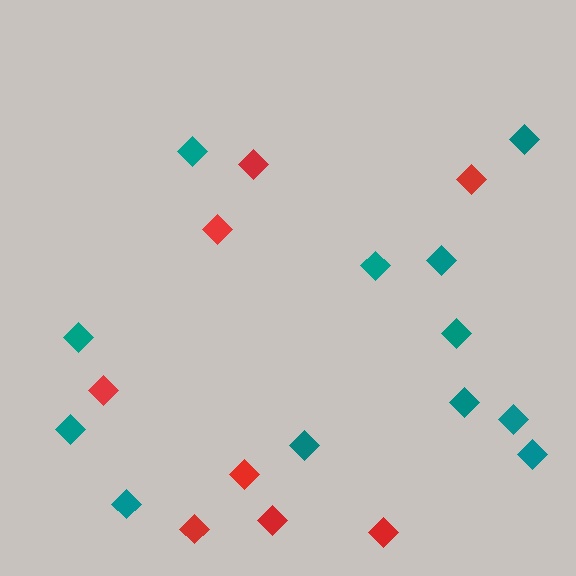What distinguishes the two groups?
There are 2 groups: one group of red diamonds (8) and one group of teal diamonds (12).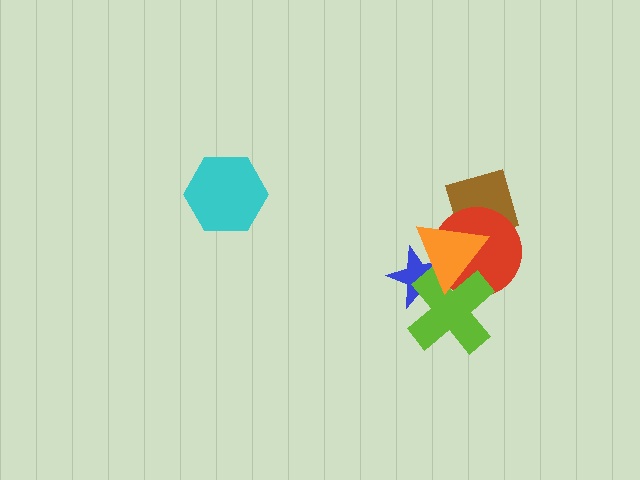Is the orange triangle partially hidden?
No, no other shape covers it.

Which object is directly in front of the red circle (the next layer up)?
The blue star is directly in front of the red circle.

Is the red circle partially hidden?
Yes, it is partially covered by another shape.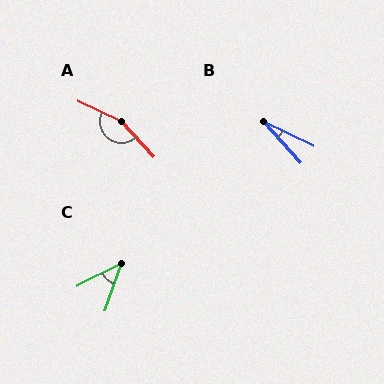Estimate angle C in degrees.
Approximately 43 degrees.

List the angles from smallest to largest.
B (21°), C (43°), A (158°).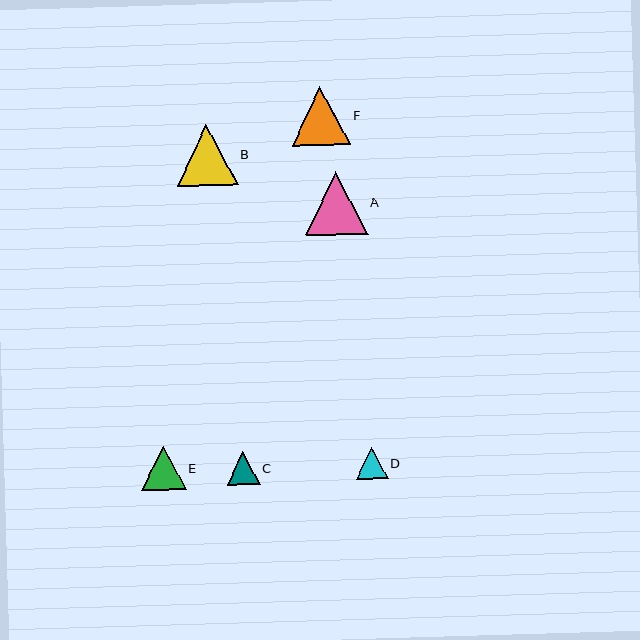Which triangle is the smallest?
Triangle D is the smallest with a size of approximately 32 pixels.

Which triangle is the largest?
Triangle A is the largest with a size of approximately 62 pixels.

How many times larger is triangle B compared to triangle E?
Triangle B is approximately 1.4 times the size of triangle E.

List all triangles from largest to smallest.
From largest to smallest: A, B, F, E, C, D.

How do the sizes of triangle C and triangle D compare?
Triangle C and triangle D are approximately the same size.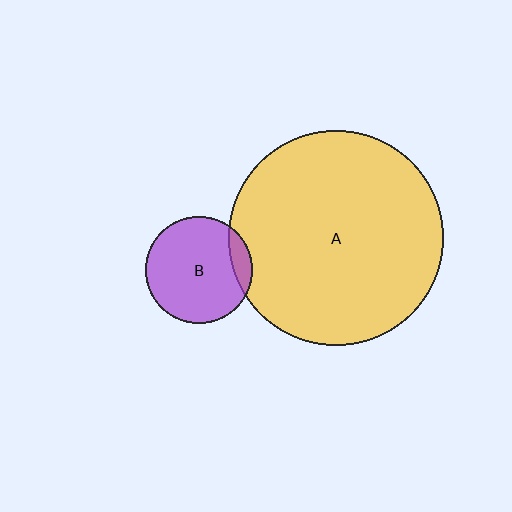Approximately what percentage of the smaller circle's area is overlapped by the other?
Approximately 10%.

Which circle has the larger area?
Circle A (yellow).